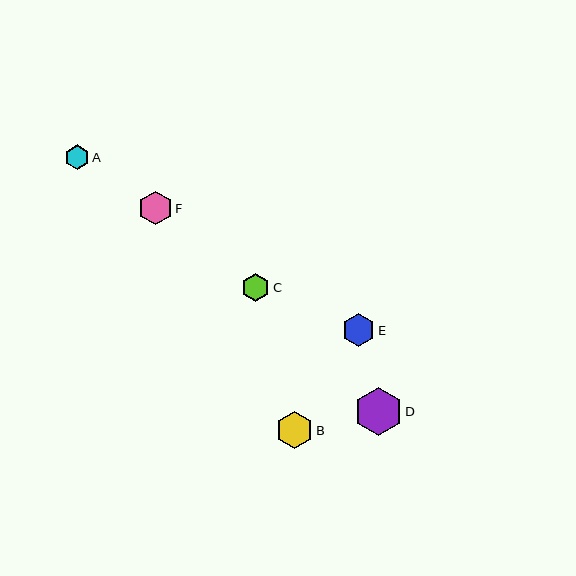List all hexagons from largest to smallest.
From largest to smallest: D, B, F, E, C, A.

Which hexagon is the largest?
Hexagon D is the largest with a size of approximately 48 pixels.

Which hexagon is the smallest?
Hexagon A is the smallest with a size of approximately 25 pixels.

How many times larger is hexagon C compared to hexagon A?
Hexagon C is approximately 1.2 times the size of hexagon A.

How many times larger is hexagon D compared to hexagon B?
Hexagon D is approximately 1.3 times the size of hexagon B.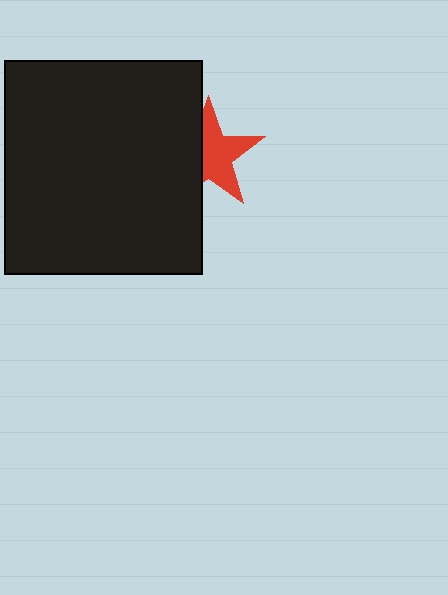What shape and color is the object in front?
The object in front is a black rectangle.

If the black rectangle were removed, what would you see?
You would see the complete red star.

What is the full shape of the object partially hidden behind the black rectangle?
The partially hidden object is a red star.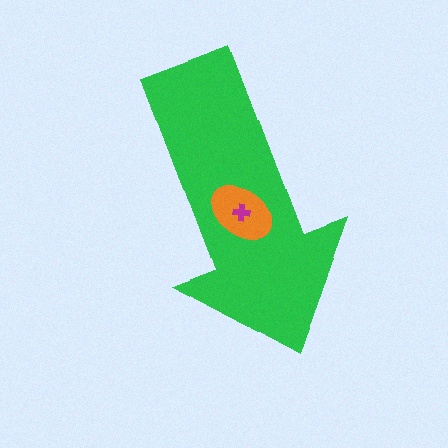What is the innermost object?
The magenta cross.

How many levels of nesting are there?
3.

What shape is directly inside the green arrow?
The orange ellipse.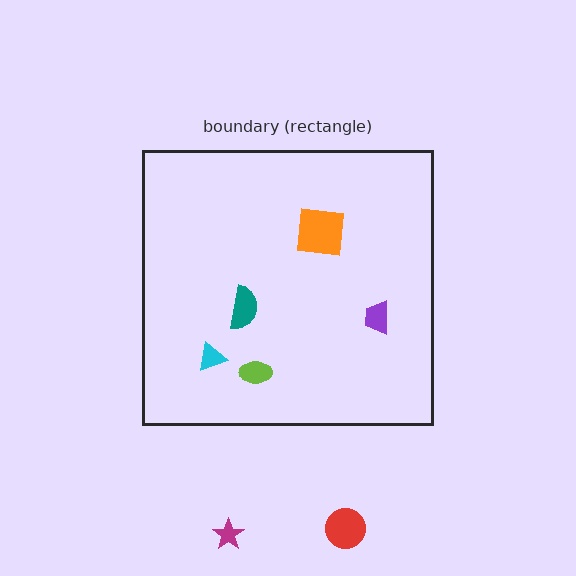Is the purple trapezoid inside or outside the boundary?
Inside.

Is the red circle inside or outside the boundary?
Outside.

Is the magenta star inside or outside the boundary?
Outside.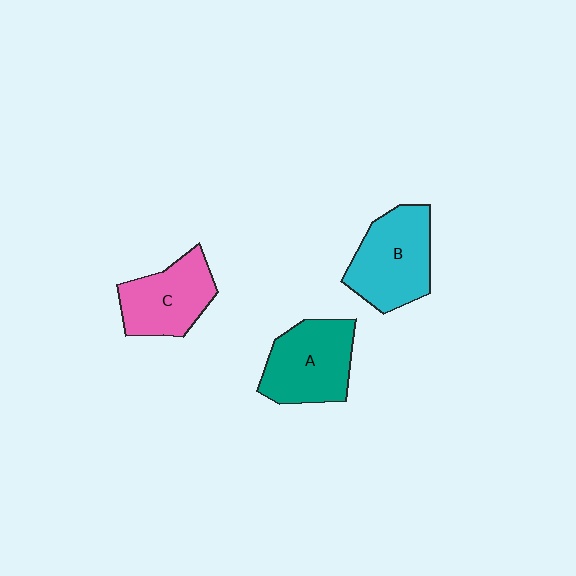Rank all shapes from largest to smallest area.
From largest to smallest: B (cyan), A (teal), C (pink).